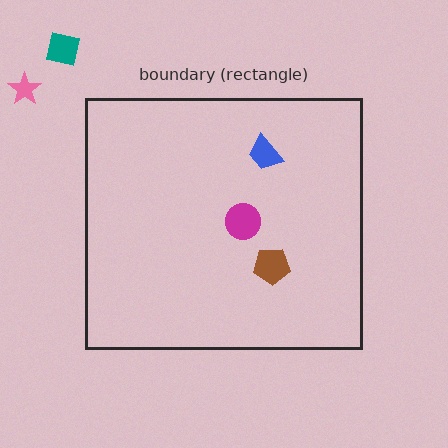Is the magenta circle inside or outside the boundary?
Inside.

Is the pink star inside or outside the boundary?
Outside.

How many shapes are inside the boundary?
3 inside, 2 outside.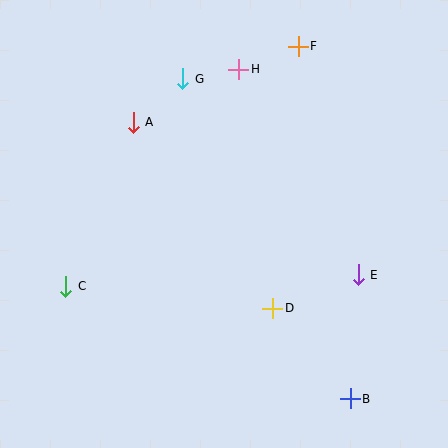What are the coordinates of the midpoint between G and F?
The midpoint between G and F is at (241, 62).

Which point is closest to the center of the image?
Point D at (273, 308) is closest to the center.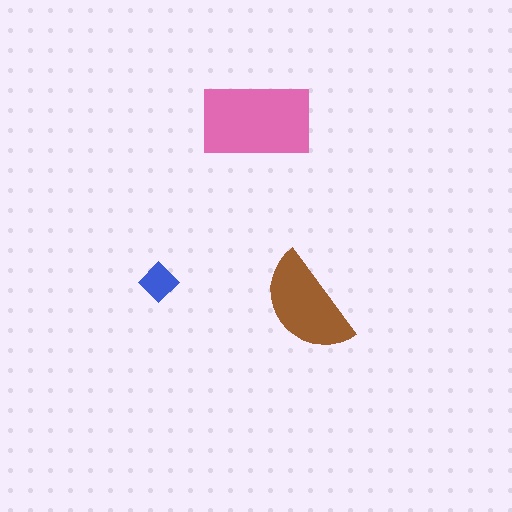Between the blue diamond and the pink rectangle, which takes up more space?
The pink rectangle.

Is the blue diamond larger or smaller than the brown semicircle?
Smaller.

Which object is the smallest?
The blue diamond.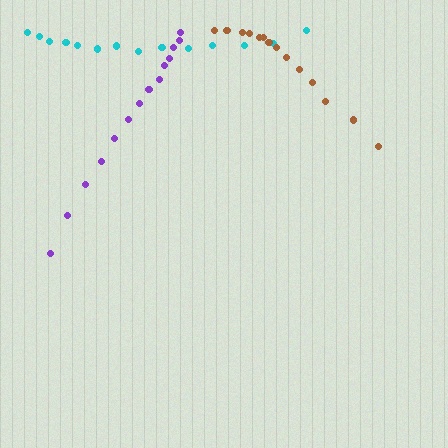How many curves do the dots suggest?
There are 3 distinct paths.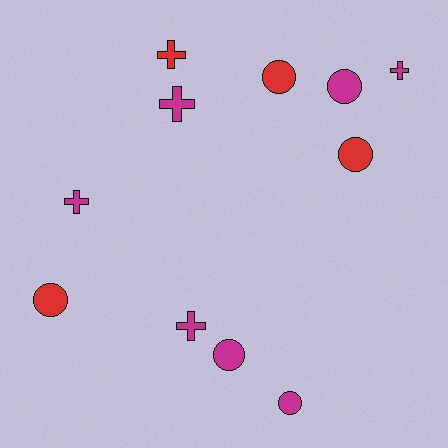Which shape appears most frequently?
Circle, with 6 objects.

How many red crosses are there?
There is 1 red cross.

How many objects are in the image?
There are 11 objects.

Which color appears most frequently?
Magenta, with 7 objects.